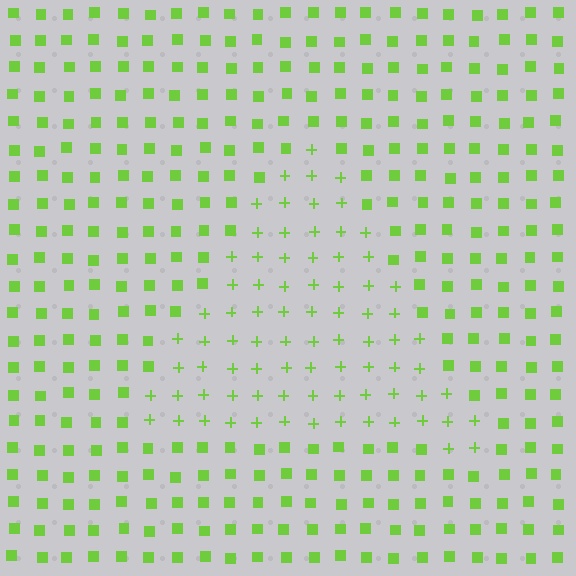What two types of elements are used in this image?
The image uses plus signs inside the triangle region and squares outside it.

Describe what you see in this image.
The image is filled with small lime elements arranged in a uniform grid. A triangle-shaped region contains plus signs, while the surrounding area contains squares. The boundary is defined purely by the change in element shape.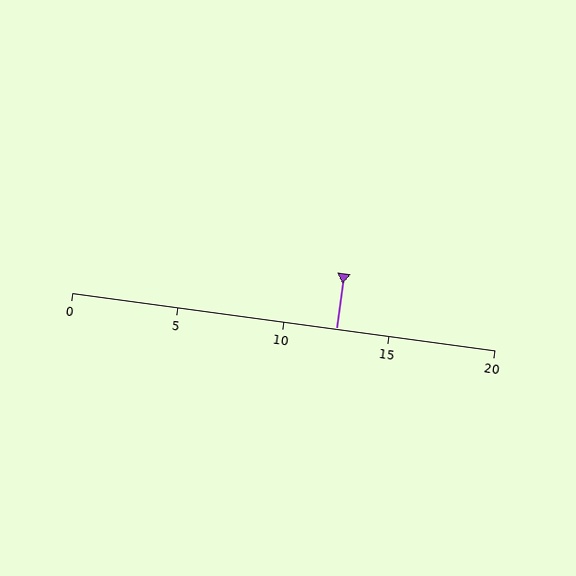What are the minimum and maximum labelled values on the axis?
The axis runs from 0 to 20.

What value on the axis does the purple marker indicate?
The marker indicates approximately 12.5.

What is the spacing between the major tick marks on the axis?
The major ticks are spaced 5 apart.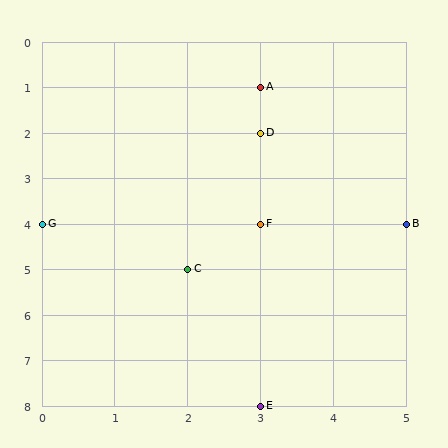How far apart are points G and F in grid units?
Points G and F are 3 columns apart.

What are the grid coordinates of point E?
Point E is at grid coordinates (3, 8).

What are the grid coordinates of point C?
Point C is at grid coordinates (2, 5).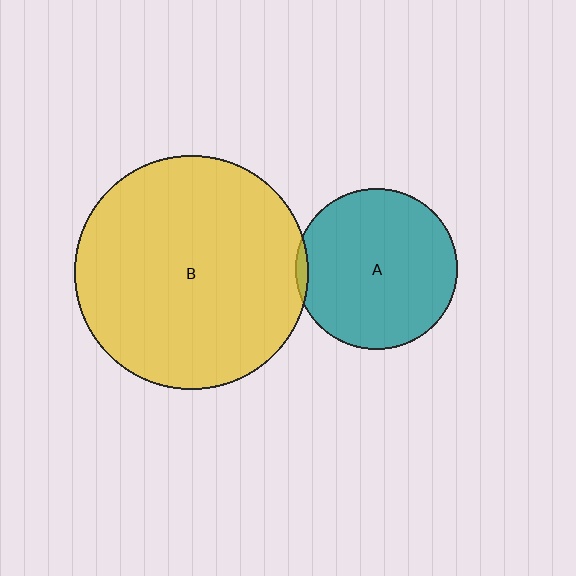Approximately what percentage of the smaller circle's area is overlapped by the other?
Approximately 5%.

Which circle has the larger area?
Circle B (yellow).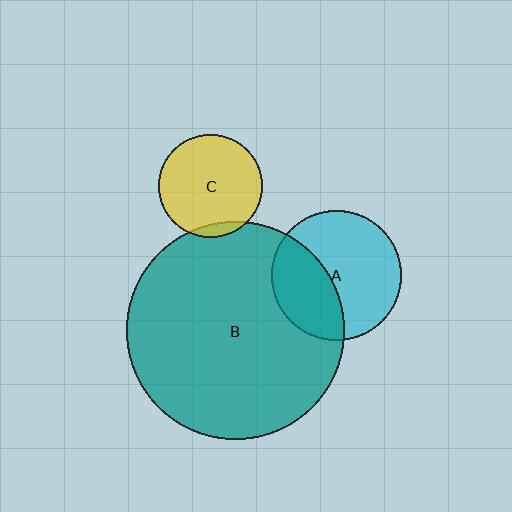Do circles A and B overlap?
Yes.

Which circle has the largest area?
Circle B (teal).